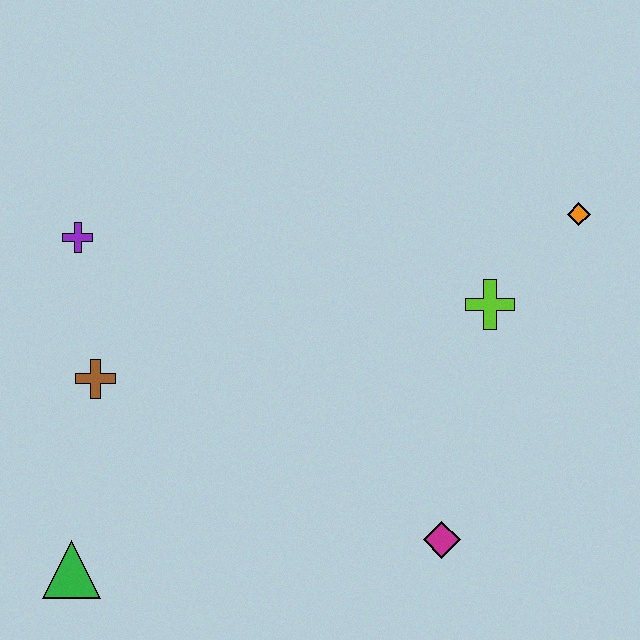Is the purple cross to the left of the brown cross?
Yes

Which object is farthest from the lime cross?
The green triangle is farthest from the lime cross.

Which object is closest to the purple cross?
The brown cross is closest to the purple cross.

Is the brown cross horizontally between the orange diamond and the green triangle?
Yes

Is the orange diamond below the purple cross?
No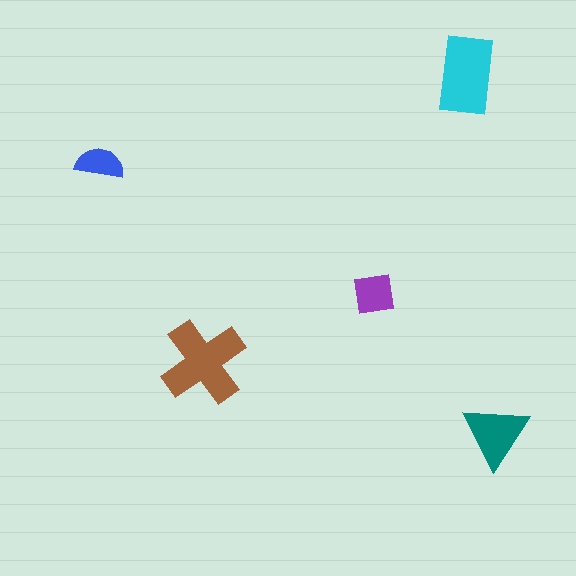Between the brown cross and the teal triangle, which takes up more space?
The brown cross.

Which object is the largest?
The brown cross.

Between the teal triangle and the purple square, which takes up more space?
The teal triangle.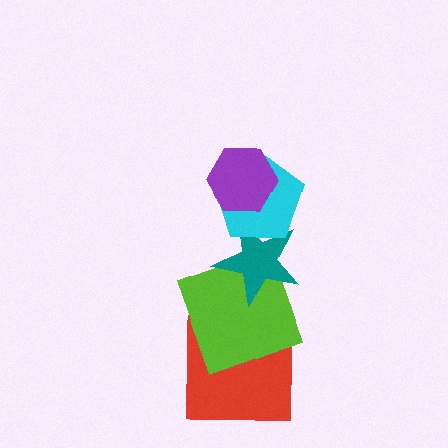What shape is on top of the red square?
The lime square is on top of the red square.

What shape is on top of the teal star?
The cyan pentagon is on top of the teal star.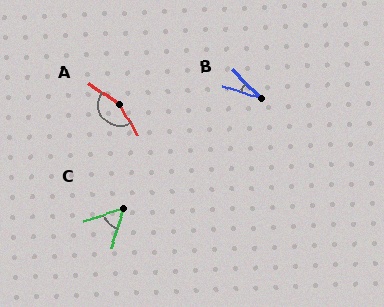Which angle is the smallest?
B, at approximately 26 degrees.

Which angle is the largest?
A, at approximately 157 degrees.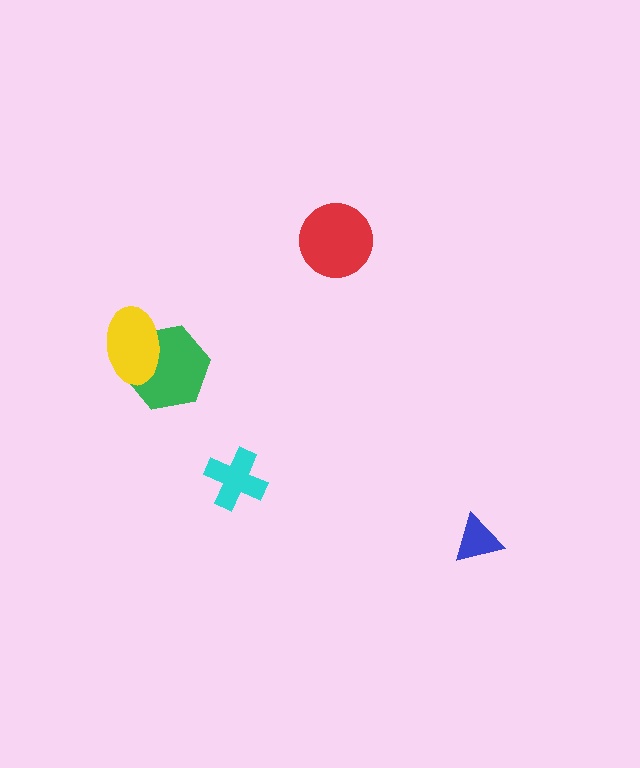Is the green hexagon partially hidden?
Yes, it is partially covered by another shape.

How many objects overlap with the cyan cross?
0 objects overlap with the cyan cross.